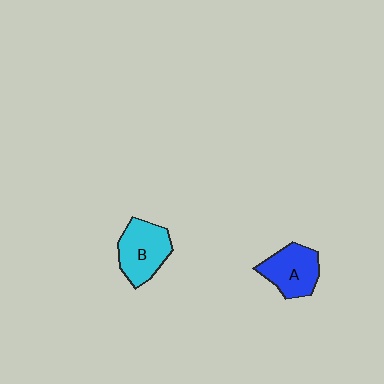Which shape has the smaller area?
Shape A (blue).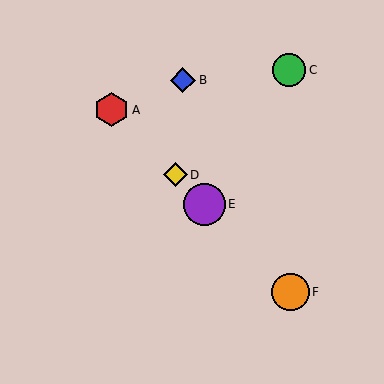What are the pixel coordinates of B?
Object B is at (183, 80).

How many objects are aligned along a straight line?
4 objects (A, D, E, F) are aligned along a straight line.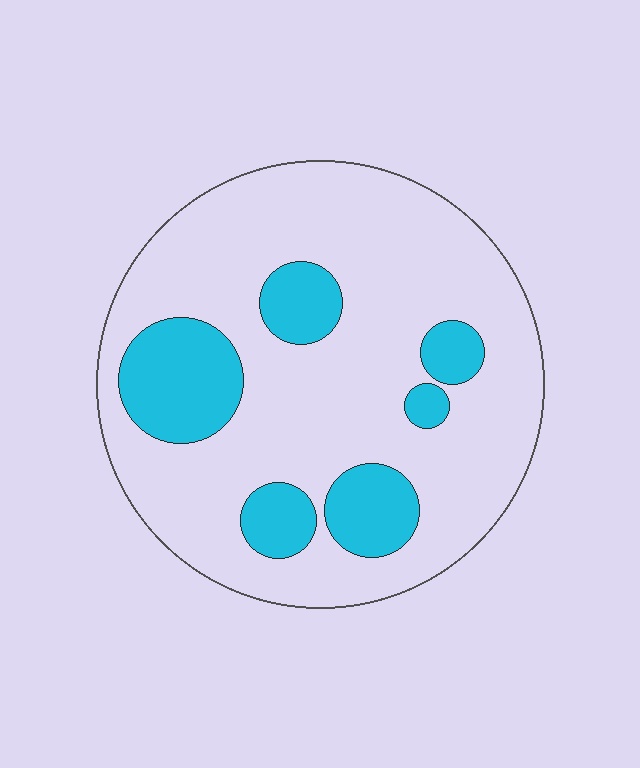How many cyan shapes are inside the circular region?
6.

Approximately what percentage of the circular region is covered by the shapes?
Approximately 20%.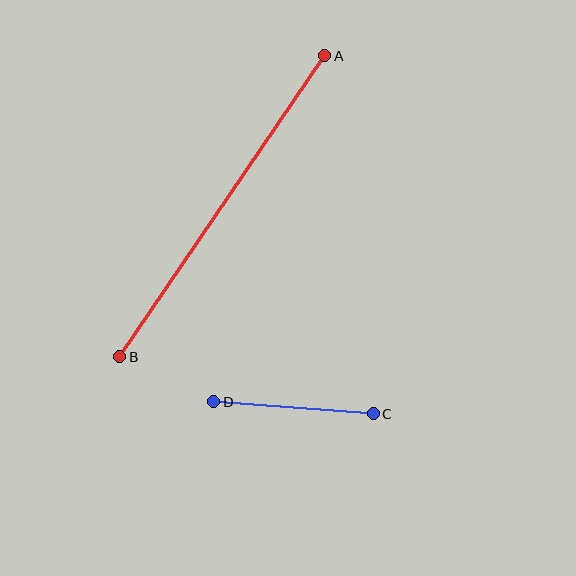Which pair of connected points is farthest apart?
Points A and B are farthest apart.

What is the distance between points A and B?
The distance is approximately 364 pixels.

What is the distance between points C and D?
The distance is approximately 160 pixels.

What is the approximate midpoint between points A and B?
The midpoint is at approximately (222, 206) pixels.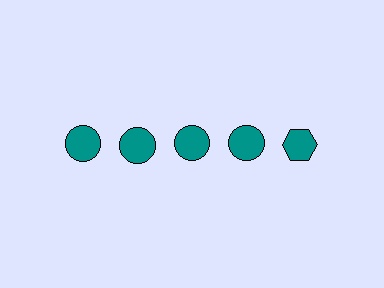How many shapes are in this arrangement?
There are 5 shapes arranged in a grid pattern.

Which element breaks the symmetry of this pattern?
The teal hexagon in the top row, rightmost column breaks the symmetry. All other shapes are teal circles.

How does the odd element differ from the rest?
It has a different shape: hexagon instead of circle.